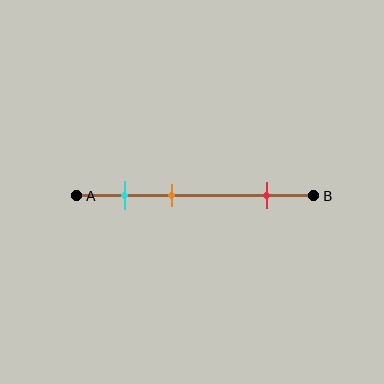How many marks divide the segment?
There are 3 marks dividing the segment.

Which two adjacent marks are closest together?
The cyan and orange marks are the closest adjacent pair.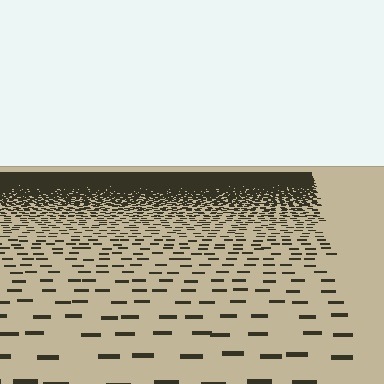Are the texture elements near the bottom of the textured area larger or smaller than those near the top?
Larger. Near the bottom, elements are closer to the viewer and appear at a bigger on-screen size.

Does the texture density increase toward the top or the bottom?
Density increases toward the top.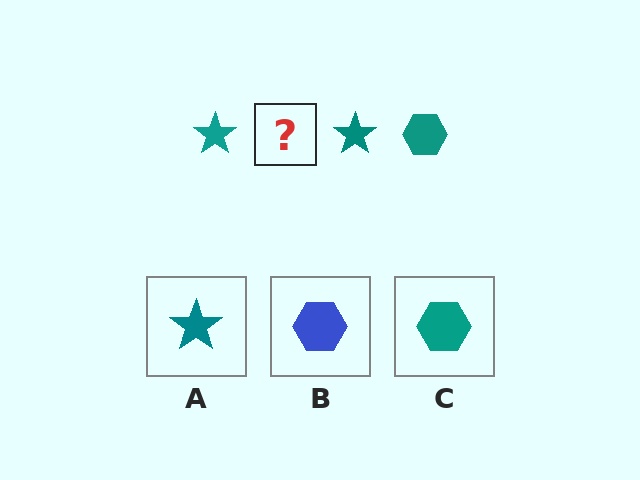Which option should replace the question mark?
Option C.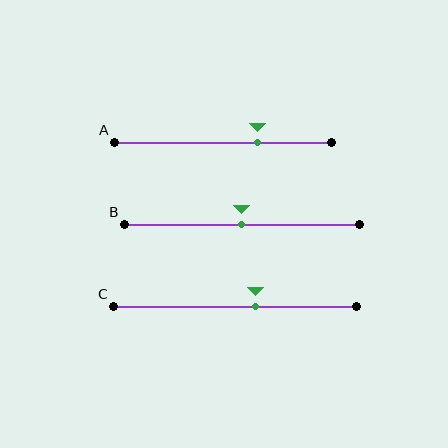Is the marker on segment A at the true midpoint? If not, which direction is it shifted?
No, the marker on segment A is shifted to the right by about 16% of the segment length.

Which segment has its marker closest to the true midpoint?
Segment B has its marker closest to the true midpoint.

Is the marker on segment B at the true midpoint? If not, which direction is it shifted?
Yes, the marker on segment B is at the true midpoint.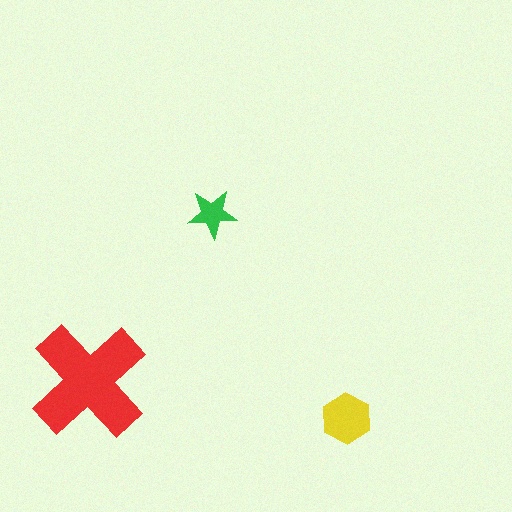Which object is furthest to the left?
The red cross is leftmost.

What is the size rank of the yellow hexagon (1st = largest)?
2nd.